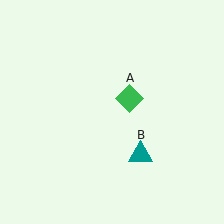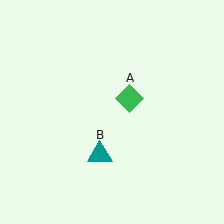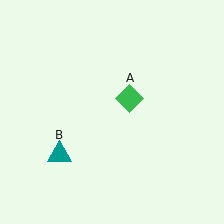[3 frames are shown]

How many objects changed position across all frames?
1 object changed position: teal triangle (object B).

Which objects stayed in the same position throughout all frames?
Green diamond (object A) remained stationary.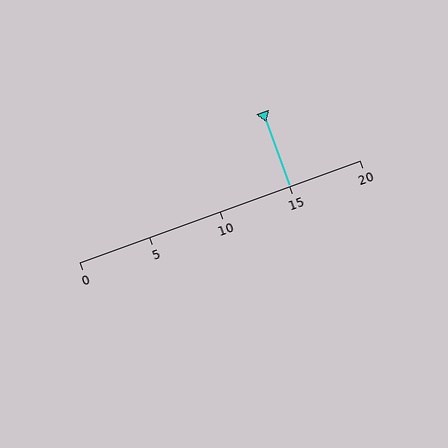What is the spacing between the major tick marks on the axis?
The major ticks are spaced 5 apart.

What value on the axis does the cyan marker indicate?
The marker indicates approximately 15.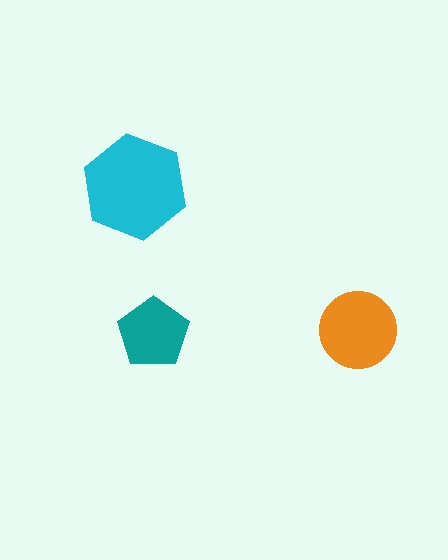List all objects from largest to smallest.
The cyan hexagon, the orange circle, the teal pentagon.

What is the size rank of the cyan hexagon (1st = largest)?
1st.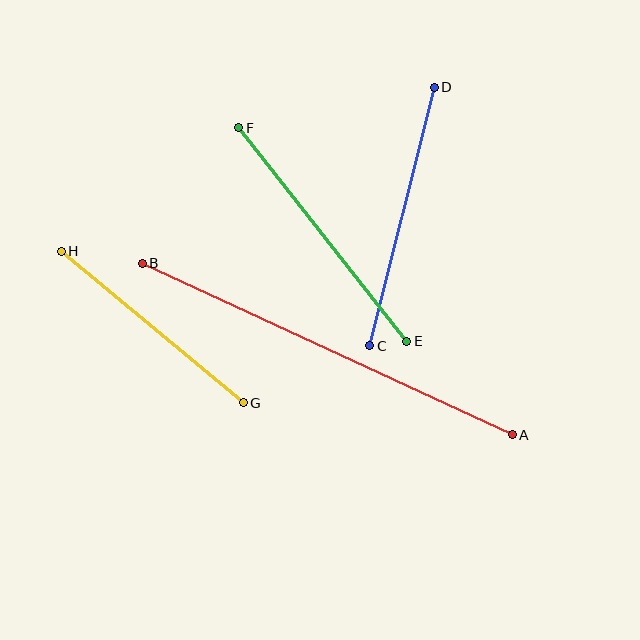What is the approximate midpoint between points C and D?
The midpoint is at approximately (402, 217) pixels.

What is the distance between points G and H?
The distance is approximately 237 pixels.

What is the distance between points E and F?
The distance is approximately 272 pixels.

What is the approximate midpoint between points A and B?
The midpoint is at approximately (327, 349) pixels.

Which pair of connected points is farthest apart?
Points A and B are farthest apart.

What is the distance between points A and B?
The distance is approximately 408 pixels.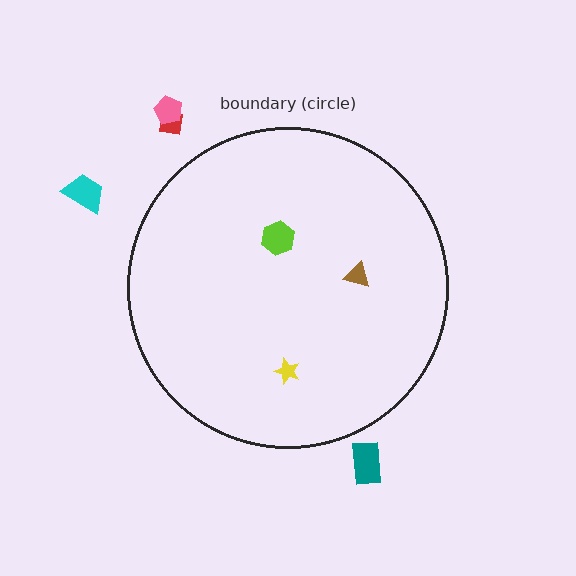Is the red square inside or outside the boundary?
Outside.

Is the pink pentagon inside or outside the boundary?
Outside.